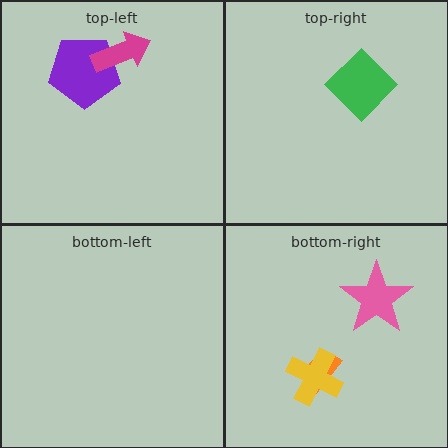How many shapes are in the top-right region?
1.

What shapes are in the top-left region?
The purple pentagon, the magenta arrow.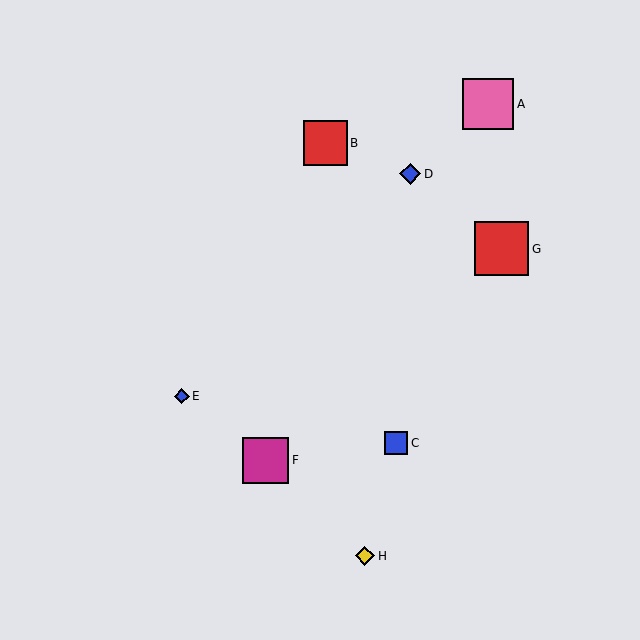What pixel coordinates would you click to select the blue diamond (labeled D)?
Click at (410, 174) to select the blue diamond D.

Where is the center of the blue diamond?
The center of the blue diamond is at (182, 396).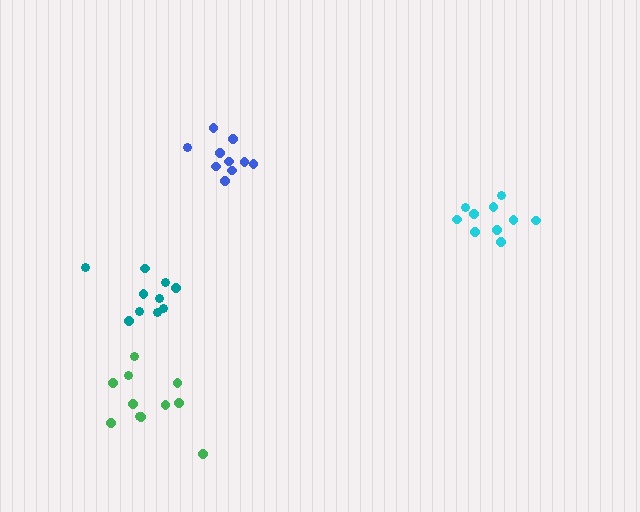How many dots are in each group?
Group 1: 10 dots, Group 2: 10 dots, Group 3: 11 dots, Group 4: 10 dots (41 total).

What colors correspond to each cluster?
The clusters are colored: blue, teal, green, cyan.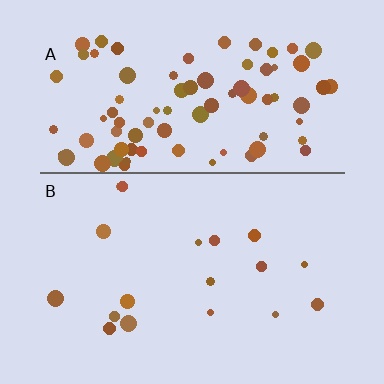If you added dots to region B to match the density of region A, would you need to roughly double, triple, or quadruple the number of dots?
Approximately quadruple.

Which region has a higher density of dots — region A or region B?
A (the top).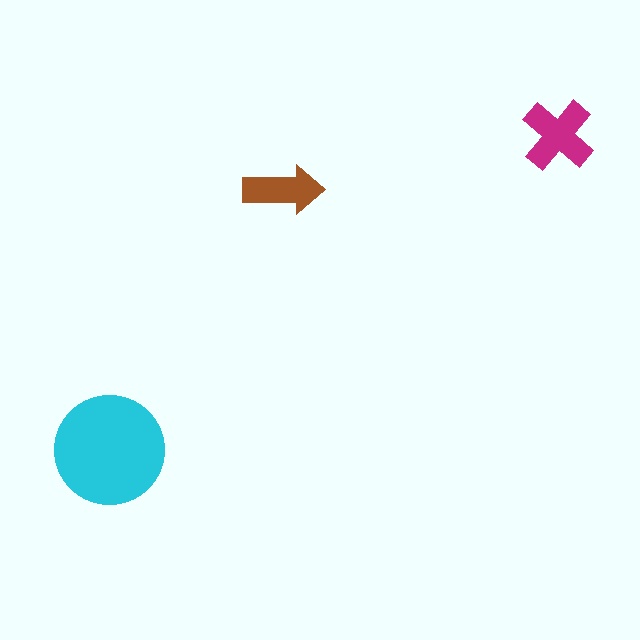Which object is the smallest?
The brown arrow.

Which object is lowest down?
The cyan circle is bottommost.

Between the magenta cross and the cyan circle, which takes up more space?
The cyan circle.